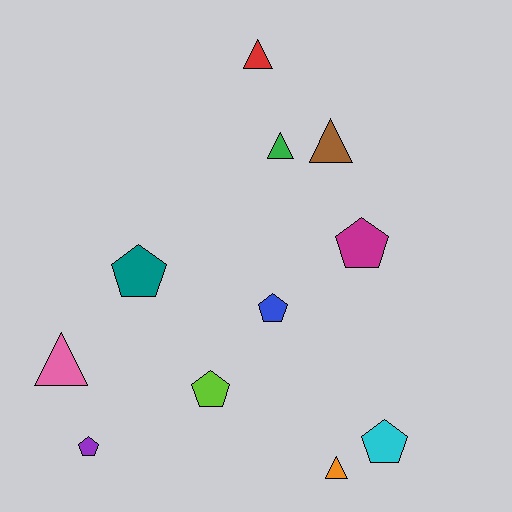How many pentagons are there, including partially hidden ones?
There are 6 pentagons.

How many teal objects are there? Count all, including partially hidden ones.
There is 1 teal object.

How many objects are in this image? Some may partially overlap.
There are 11 objects.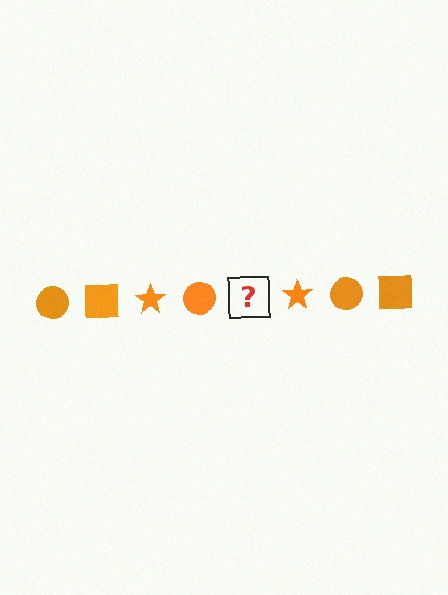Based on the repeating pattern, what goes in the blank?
The blank should be an orange square.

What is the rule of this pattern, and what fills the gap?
The rule is that the pattern cycles through circle, square, star shapes in orange. The gap should be filled with an orange square.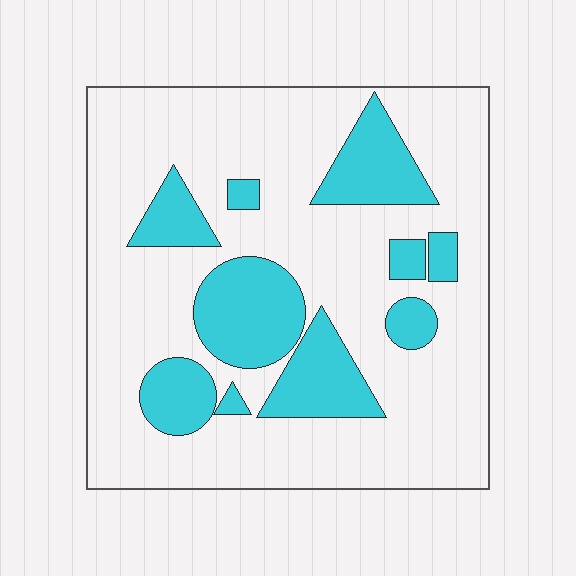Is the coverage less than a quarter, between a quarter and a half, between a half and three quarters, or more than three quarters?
Less than a quarter.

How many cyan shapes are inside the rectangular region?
10.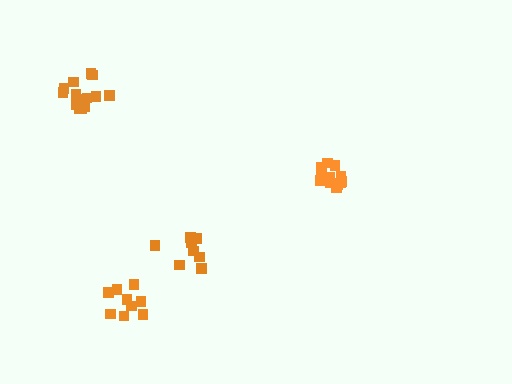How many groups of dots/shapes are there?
There are 4 groups.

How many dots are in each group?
Group 1: 8 dots, Group 2: 12 dots, Group 3: 14 dots, Group 4: 9 dots (43 total).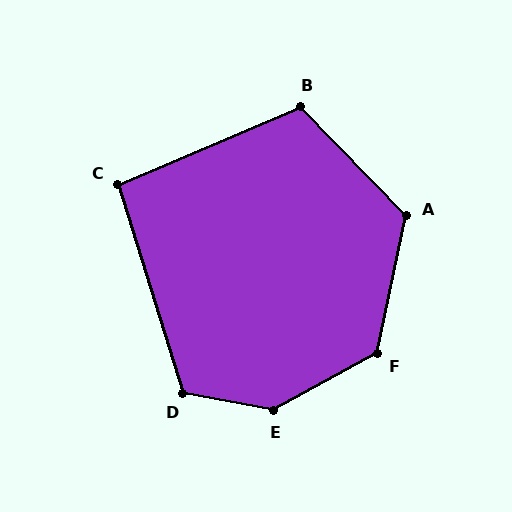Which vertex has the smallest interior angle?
C, at approximately 96 degrees.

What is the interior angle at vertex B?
Approximately 111 degrees (obtuse).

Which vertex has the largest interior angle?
E, at approximately 140 degrees.